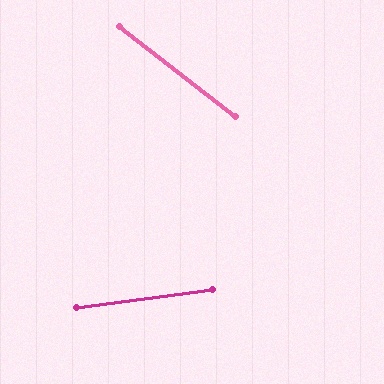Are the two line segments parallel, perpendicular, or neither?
Neither parallel nor perpendicular — they differ by about 45°.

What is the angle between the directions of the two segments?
Approximately 45 degrees.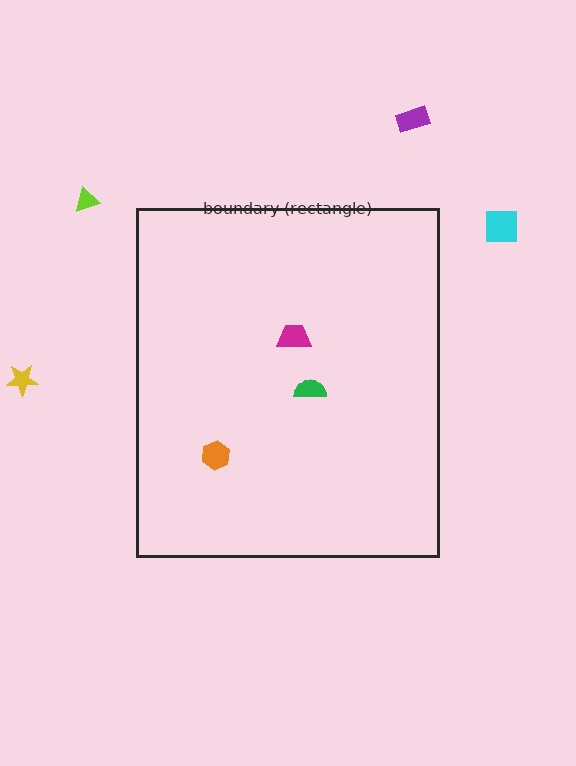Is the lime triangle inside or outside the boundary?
Outside.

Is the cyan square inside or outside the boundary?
Outside.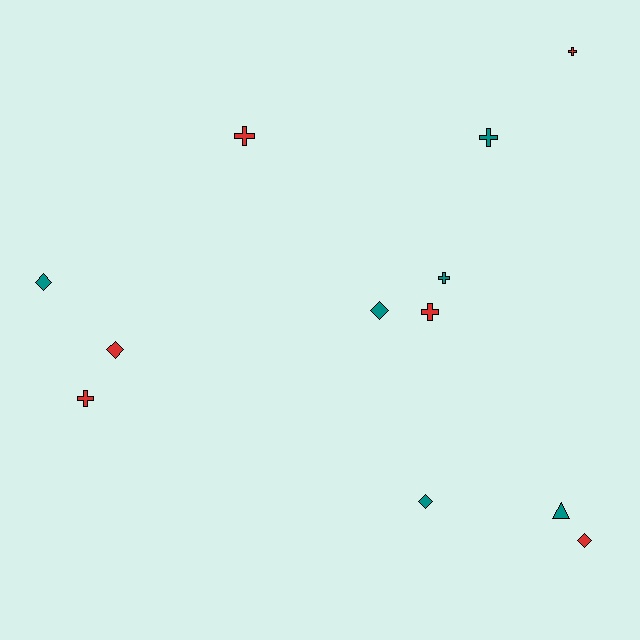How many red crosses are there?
There are 4 red crosses.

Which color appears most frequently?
Teal, with 6 objects.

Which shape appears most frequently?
Cross, with 6 objects.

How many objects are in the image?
There are 12 objects.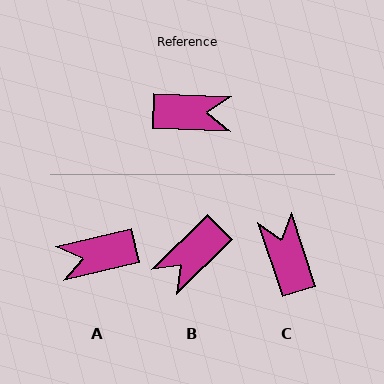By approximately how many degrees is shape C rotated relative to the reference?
Approximately 110 degrees counter-clockwise.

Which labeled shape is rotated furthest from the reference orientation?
A, about 165 degrees away.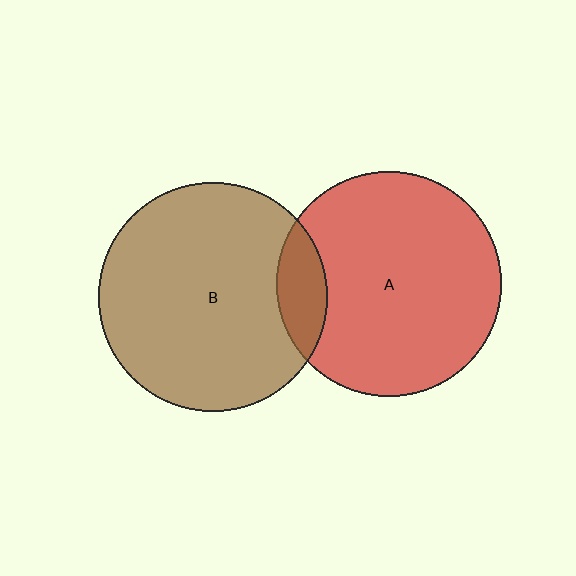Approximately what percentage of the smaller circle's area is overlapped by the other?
Approximately 10%.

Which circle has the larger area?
Circle B (brown).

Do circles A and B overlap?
Yes.